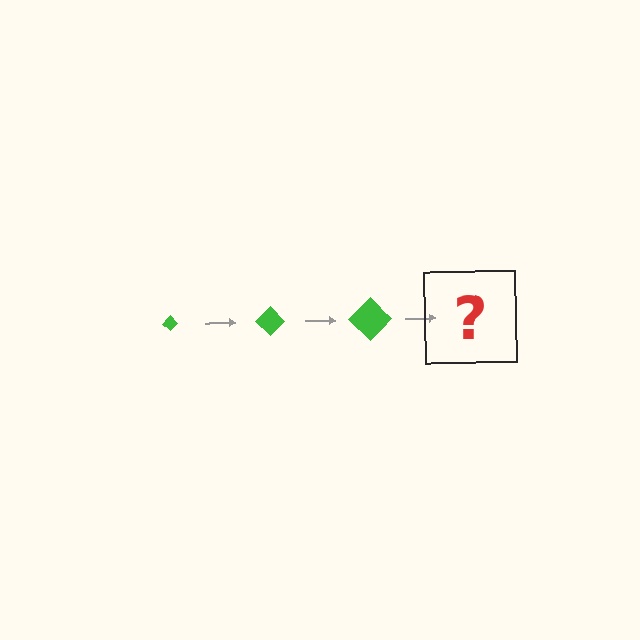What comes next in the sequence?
The next element should be a green diamond, larger than the previous one.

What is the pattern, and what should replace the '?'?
The pattern is that the diamond gets progressively larger each step. The '?' should be a green diamond, larger than the previous one.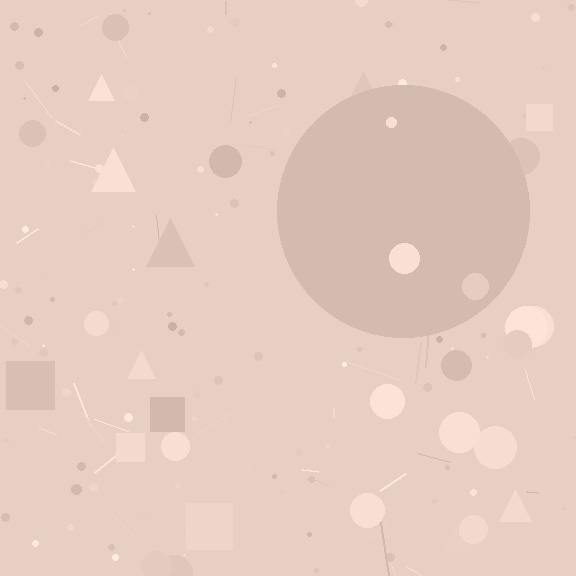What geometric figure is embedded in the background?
A circle is embedded in the background.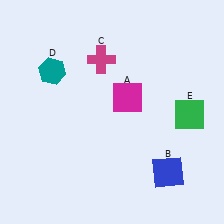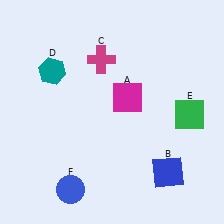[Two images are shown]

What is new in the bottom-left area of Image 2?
A blue circle (F) was added in the bottom-left area of Image 2.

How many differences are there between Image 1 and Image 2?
There is 1 difference between the two images.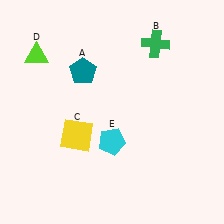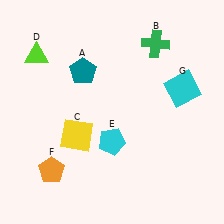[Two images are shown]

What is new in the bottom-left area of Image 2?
An orange pentagon (F) was added in the bottom-left area of Image 2.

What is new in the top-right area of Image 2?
A cyan square (G) was added in the top-right area of Image 2.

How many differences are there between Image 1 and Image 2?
There are 2 differences between the two images.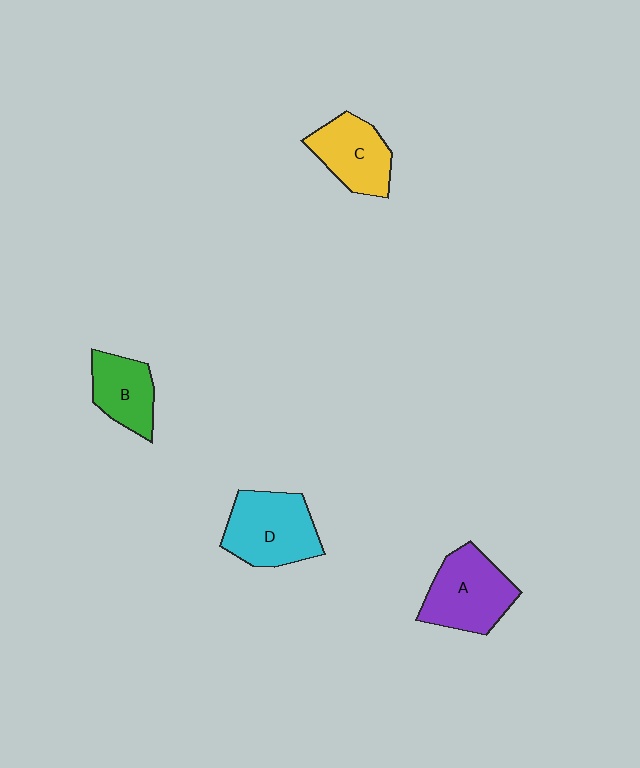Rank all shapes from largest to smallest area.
From largest to smallest: D (cyan), A (purple), C (yellow), B (green).